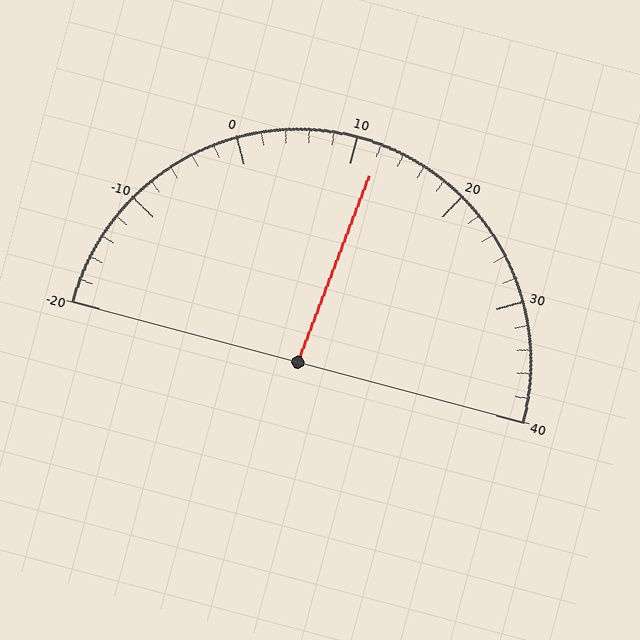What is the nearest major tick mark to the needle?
The nearest major tick mark is 10.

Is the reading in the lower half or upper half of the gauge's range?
The reading is in the upper half of the range (-20 to 40).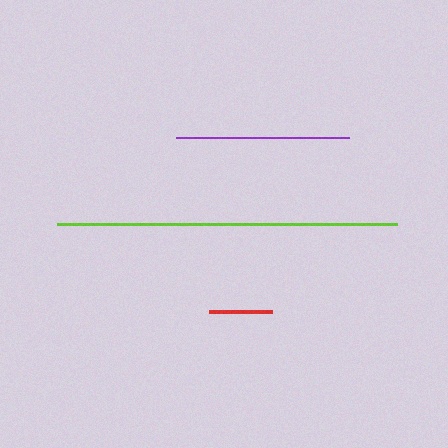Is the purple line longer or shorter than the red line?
The purple line is longer than the red line.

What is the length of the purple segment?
The purple segment is approximately 173 pixels long.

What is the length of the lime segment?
The lime segment is approximately 340 pixels long.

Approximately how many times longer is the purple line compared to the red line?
The purple line is approximately 2.8 times the length of the red line.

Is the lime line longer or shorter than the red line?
The lime line is longer than the red line.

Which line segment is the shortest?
The red line is the shortest at approximately 63 pixels.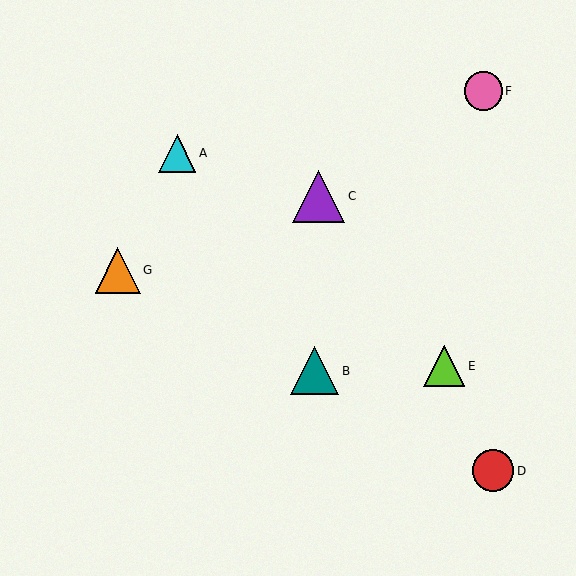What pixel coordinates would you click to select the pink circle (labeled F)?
Click at (483, 91) to select the pink circle F.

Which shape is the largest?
The purple triangle (labeled C) is the largest.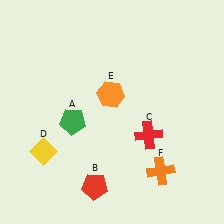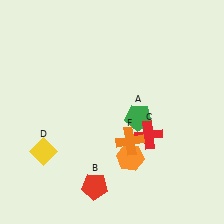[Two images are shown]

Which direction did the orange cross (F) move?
The orange cross (F) moved left.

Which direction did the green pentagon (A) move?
The green pentagon (A) moved right.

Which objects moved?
The objects that moved are: the green pentagon (A), the orange hexagon (E), the orange cross (F).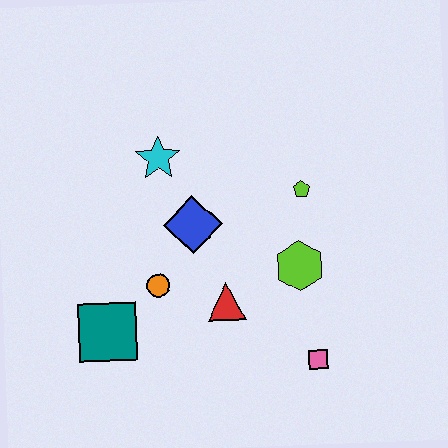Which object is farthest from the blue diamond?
The pink square is farthest from the blue diamond.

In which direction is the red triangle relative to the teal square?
The red triangle is to the right of the teal square.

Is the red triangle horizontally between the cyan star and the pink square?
Yes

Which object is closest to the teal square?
The orange circle is closest to the teal square.